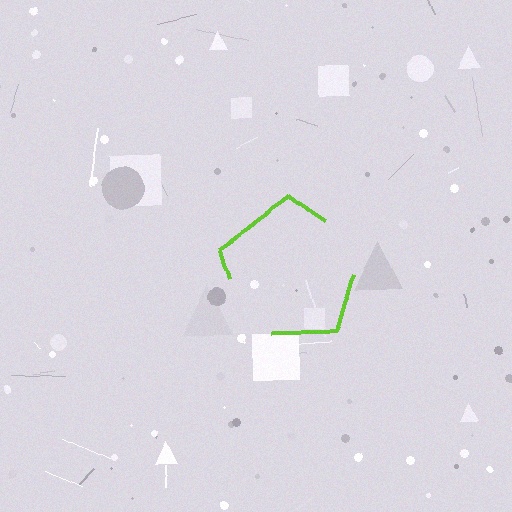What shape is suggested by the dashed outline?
The dashed outline suggests a pentagon.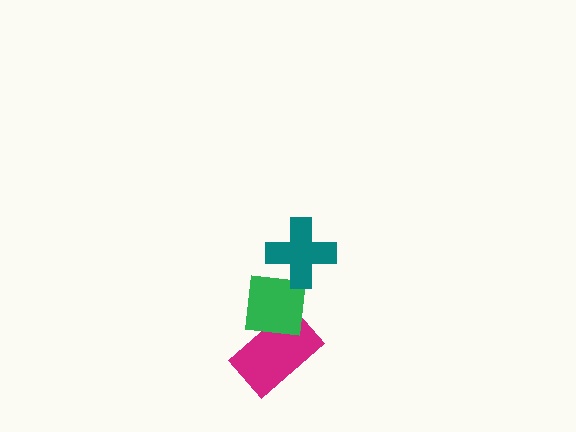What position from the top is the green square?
The green square is 2nd from the top.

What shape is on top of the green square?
The teal cross is on top of the green square.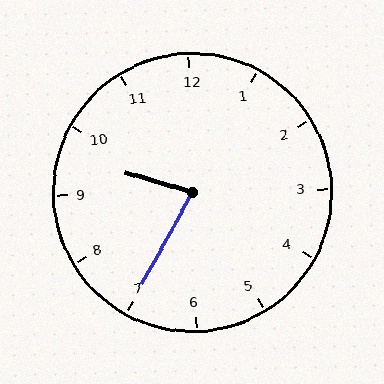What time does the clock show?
9:35.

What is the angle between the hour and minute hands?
Approximately 78 degrees.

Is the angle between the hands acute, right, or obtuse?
It is acute.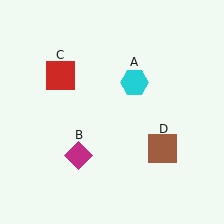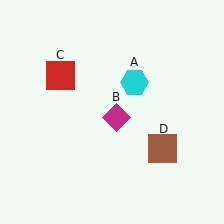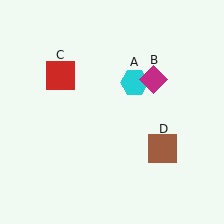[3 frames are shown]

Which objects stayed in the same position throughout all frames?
Cyan hexagon (object A) and red square (object C) and brown square (object D) remained stationary.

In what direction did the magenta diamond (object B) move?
The magenta diamond (object B) moved up and to the right.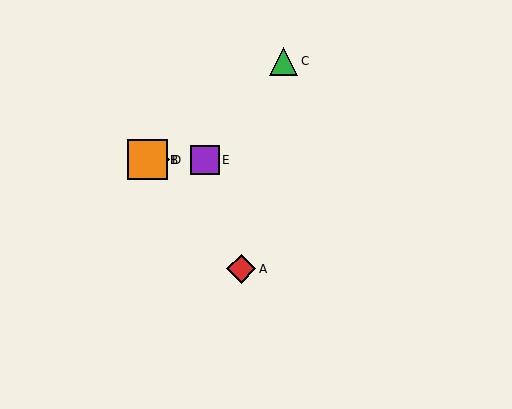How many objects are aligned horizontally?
4 objects (B, D, E, F) are aligned horizontally.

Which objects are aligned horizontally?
Objects B, D, E, F are aligned horizontally.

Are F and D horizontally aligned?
Yes, both are at y≈160.